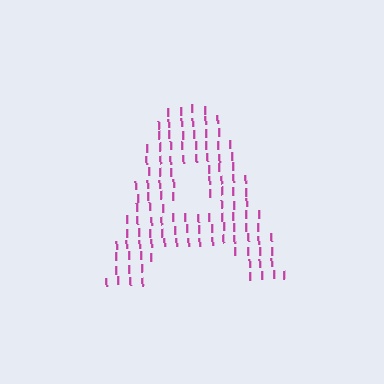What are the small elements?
The small elements are letter I's.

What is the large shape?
The large shape is the letter A.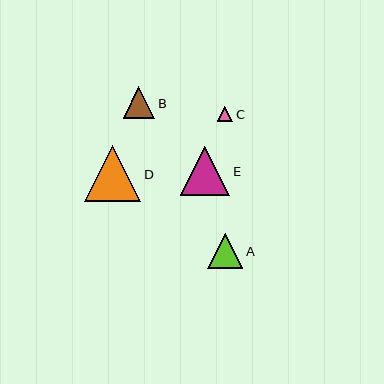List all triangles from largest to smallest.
From largest to smallest: D, E, A, B, C.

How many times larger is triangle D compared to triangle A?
Triangle D is approximately 1.6 times the size of triangle A.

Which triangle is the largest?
Triangle D is the largest with a size of approximately 56 pixels.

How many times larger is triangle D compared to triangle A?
Triangle D is approximately 1.6 times the size of triangle A.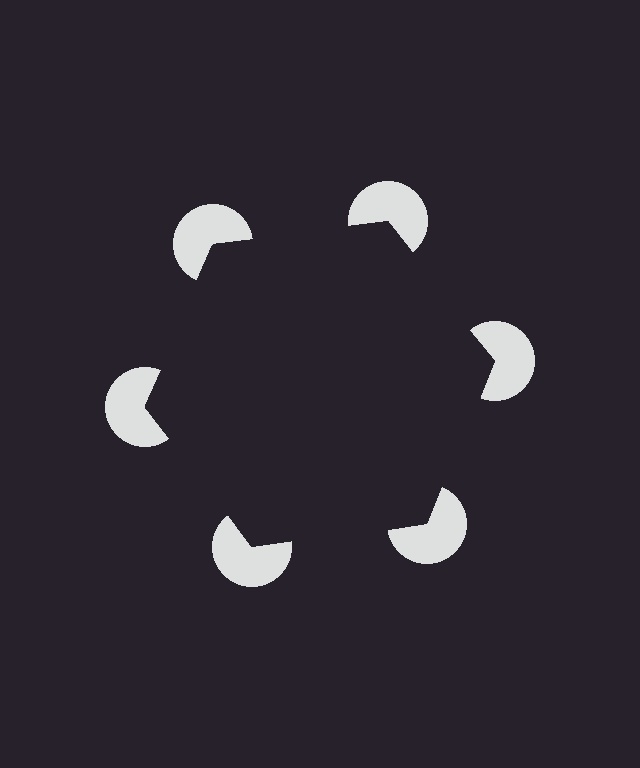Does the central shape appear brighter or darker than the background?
It typically appears slightly darker than the background, even though no actual brightness change is drawn.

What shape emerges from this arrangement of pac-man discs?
An illusory hexagon — its edges are inferred from the aligned wedge cuts in the pac-man discs, not physically drawn.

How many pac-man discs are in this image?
There are 6 — one at each vertex of the illusory hexagon.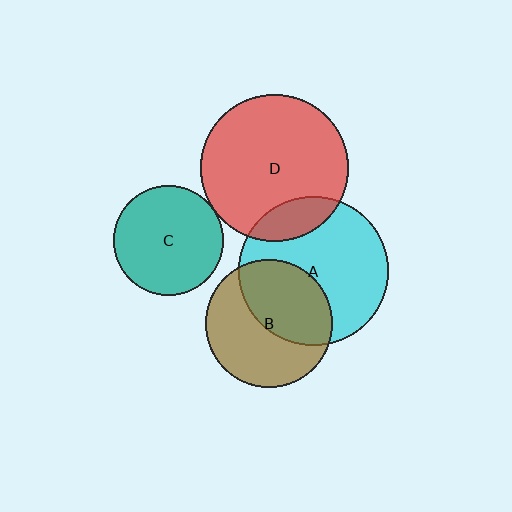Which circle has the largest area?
Circle A (cyan).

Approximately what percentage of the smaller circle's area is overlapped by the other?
Approximately 5%.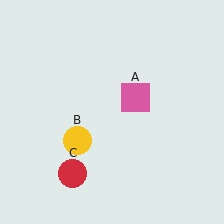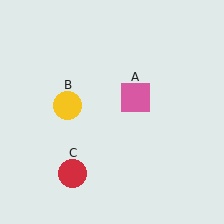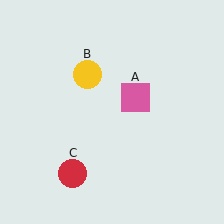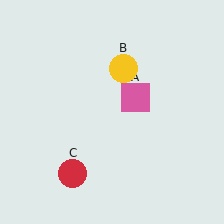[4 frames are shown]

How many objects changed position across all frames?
1 object changed position: yellow circle (object B).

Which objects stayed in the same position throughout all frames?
Pink square (object A) and red circle (object C) remained stationary.